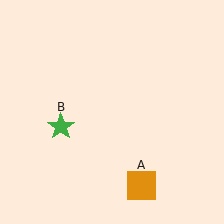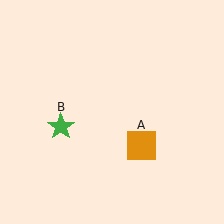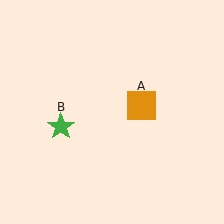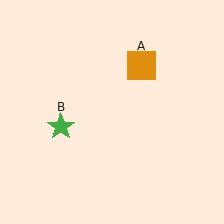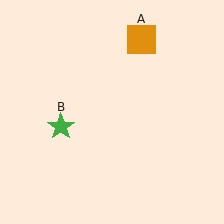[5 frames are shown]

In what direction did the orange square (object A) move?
The orange square (object A) moved up.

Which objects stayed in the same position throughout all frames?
Green star (object B) remained stationary.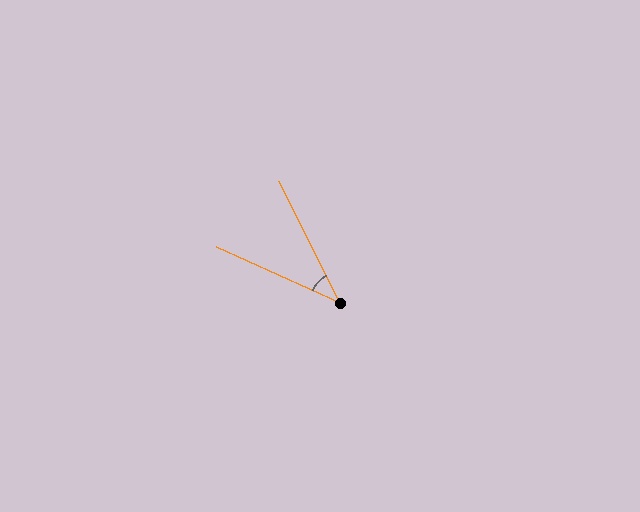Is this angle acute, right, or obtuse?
It is acute.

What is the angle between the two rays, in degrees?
Approximately 39 degrees.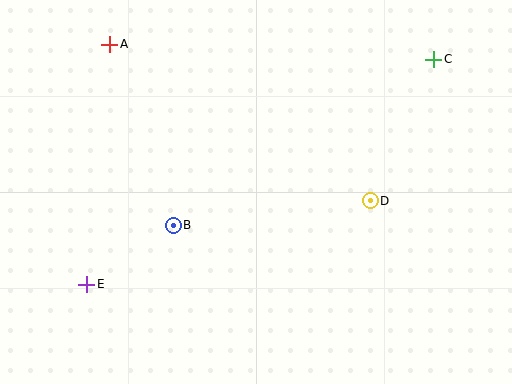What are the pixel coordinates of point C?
Point C is at (434, 59).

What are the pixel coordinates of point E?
Point E is at (87, 284).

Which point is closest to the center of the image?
Point B at (173, 225) is closest to the center.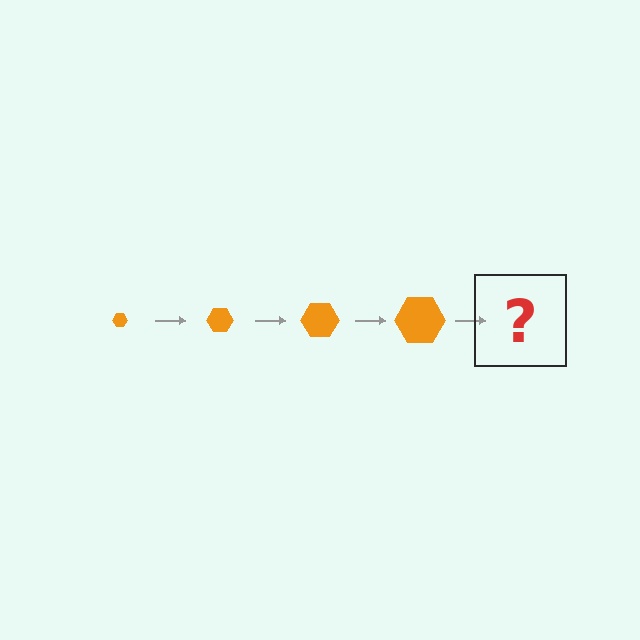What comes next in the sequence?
The next element should be an orange hexagon, larger than the previous one.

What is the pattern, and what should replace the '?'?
The pattern is that the hexagon gets progressively larger each step. The '?' should be an orange hexagon, larger than the previous one.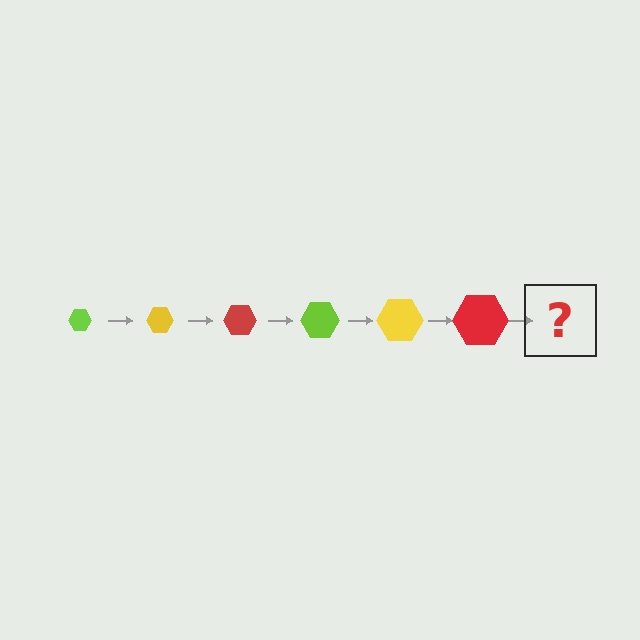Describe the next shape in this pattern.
It should be a lime hexagon, larger than the previous one.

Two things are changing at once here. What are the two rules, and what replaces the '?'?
The two rules are that the hexagon grows larger each step and the color cycles through lime, yellow, and red. The '?' should be a lime hexagon, larger than the previous one.